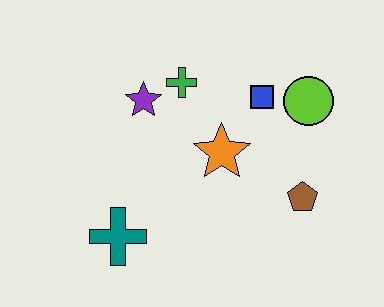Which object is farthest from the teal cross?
The lime circle is farthest from the teal cross.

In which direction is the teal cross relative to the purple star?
The teal cross is below the purple star.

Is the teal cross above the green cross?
No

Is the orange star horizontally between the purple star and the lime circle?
Yes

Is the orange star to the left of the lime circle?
Yes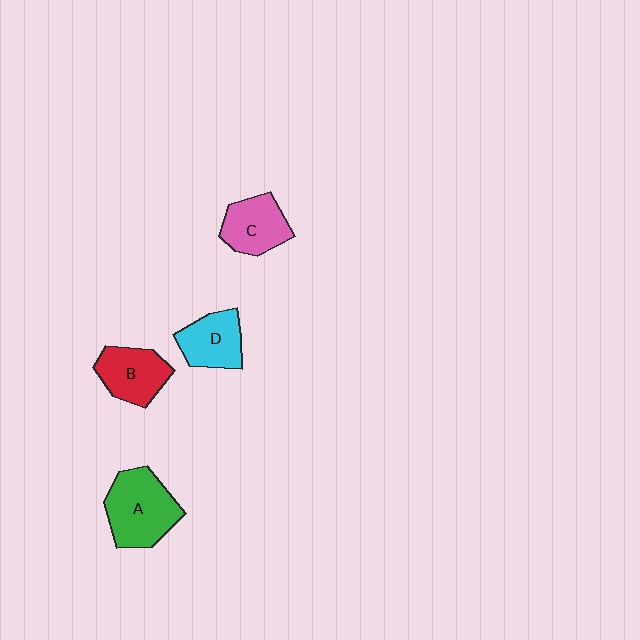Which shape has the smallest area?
Shape D (cyan).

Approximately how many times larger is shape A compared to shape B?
Approximately 1.4 times.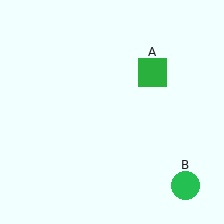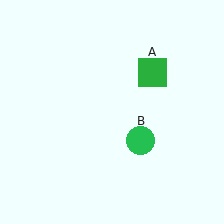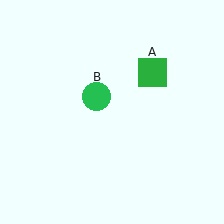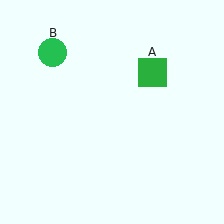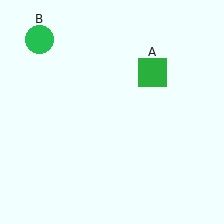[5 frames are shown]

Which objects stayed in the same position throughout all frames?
Green square (object A) remained stationary.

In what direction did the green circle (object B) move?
The green circle (object B) moved up and to the left.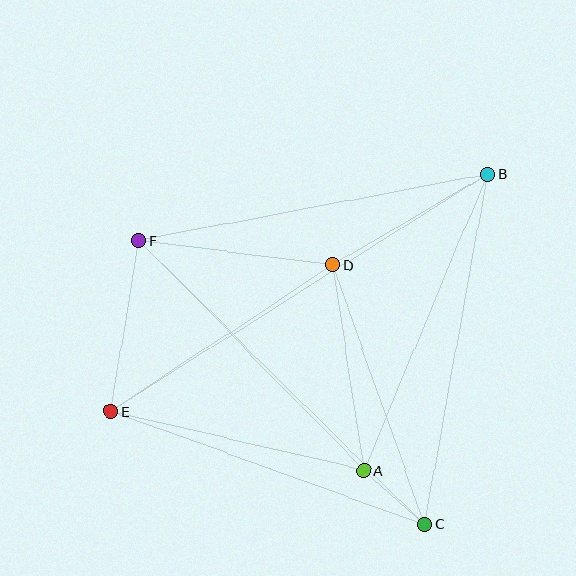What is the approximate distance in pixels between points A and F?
The distance between A and F is approximately 322 pixels.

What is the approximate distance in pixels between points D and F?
The distance between D and F is approximately 196 pixels.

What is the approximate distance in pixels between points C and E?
The distance between C and E is approximately 334 pixels.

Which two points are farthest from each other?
Points B and E are farthest from each other.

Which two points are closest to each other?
Points A and C are closest to each other.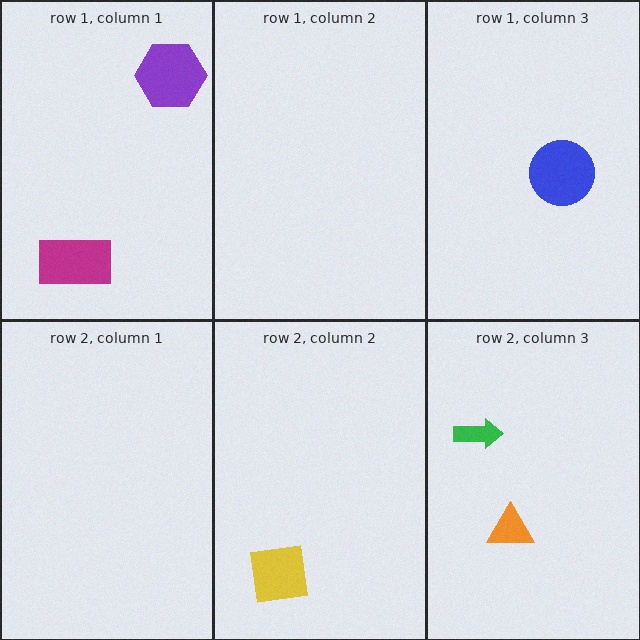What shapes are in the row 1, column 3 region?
The blue circle.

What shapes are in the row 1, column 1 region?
The purple hexagon, the magenta rectangle.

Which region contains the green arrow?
The row 2, column 3 region.